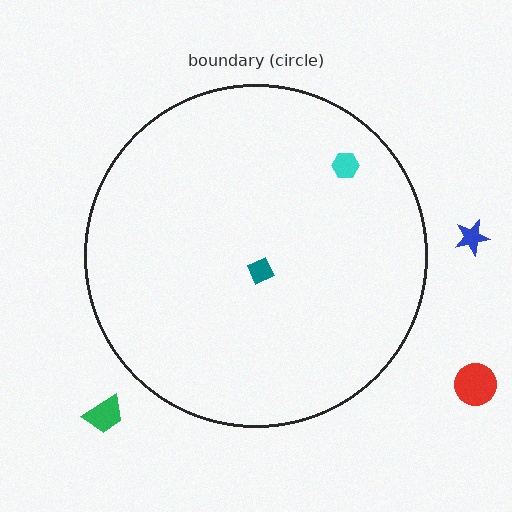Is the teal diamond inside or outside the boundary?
Inside.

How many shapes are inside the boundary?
2 inside, 3 outside.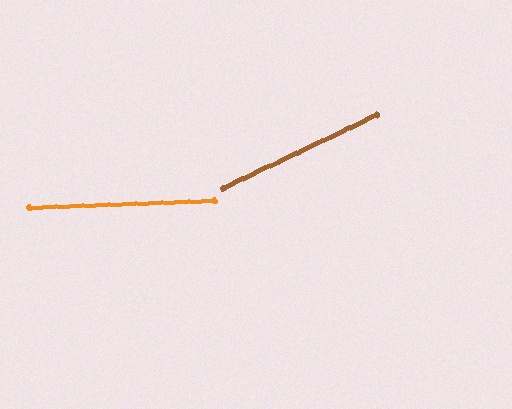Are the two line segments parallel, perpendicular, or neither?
Neither parallel nor perpendicular — they differ by about 23°.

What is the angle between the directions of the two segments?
Approximately 23 degrees.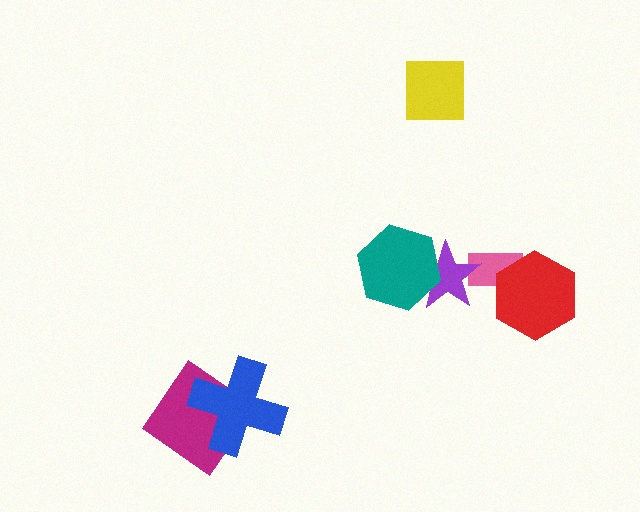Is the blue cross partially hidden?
No, no other shape covers it.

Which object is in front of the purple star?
The teal hexagon is in front of the purple star.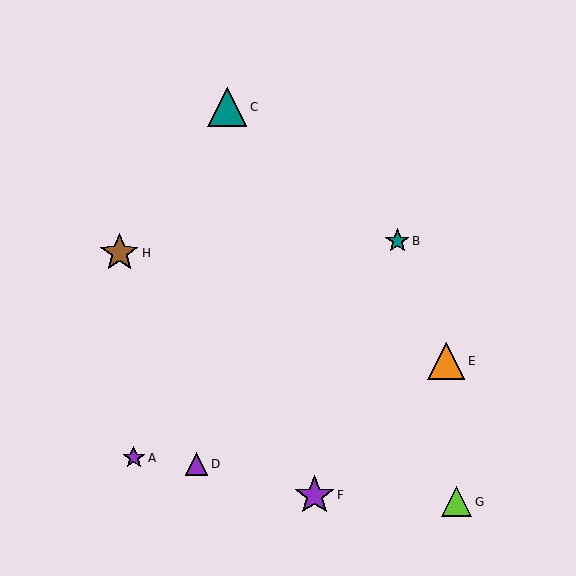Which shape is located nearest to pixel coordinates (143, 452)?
The purple star (labeled A) at (134, 458) is nearest to that location.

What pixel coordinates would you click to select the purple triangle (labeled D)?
Click at (197, 464) to select the purple triangle D.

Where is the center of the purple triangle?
The center of the purple triangle is at (197, 464).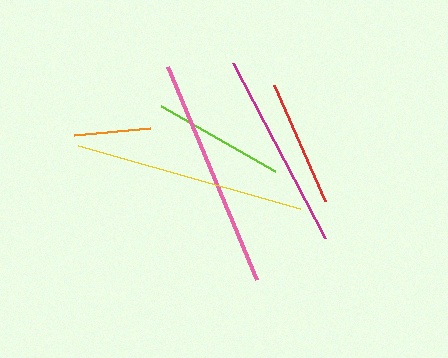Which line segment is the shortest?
The orange line is the shortest at approximately 76 pixels.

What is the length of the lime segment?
The lime segment is approximately 132 pixels long.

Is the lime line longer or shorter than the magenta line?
The magenta line is longer than the lime line.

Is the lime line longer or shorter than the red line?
The lime line is longer than the red line.